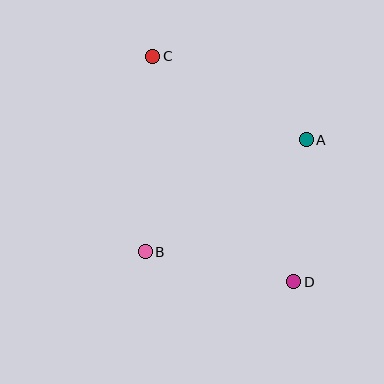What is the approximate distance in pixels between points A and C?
The distance between A and C is approximately 175 pixels.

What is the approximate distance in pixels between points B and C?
The distance between B and C is approximately 196 pixels.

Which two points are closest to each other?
Points A and D are closest to each other.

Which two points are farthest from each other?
Points C and D are farthest from each other.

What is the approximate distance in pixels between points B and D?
The distance between B and D is approximately 152 pixels.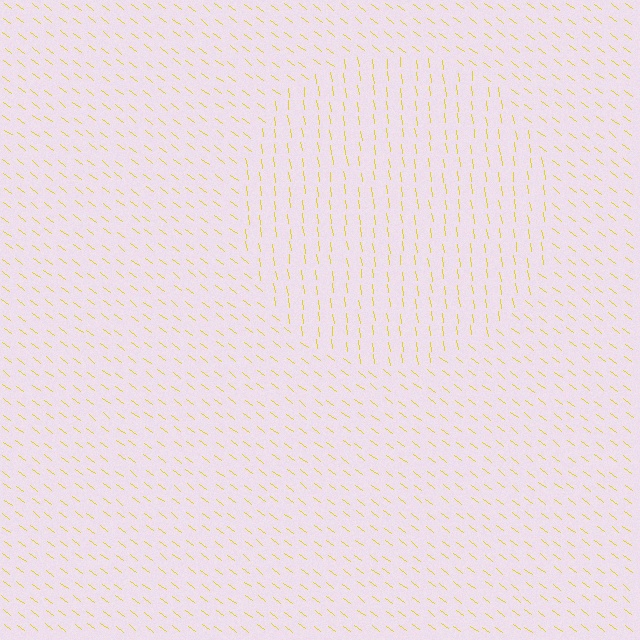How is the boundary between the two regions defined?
The boundary is defined purely by a change in line orientation (approximately 45 degrees difference). All lines are the same color and thickness.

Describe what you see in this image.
The image is filled with small yellow line segments. A circle region in the image has lines oriented differently from the surrounding lines, creating a visible texture boundary.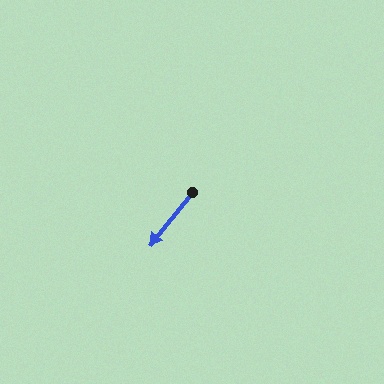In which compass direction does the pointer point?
Southwest.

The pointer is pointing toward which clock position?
Roughly 7 o'clock.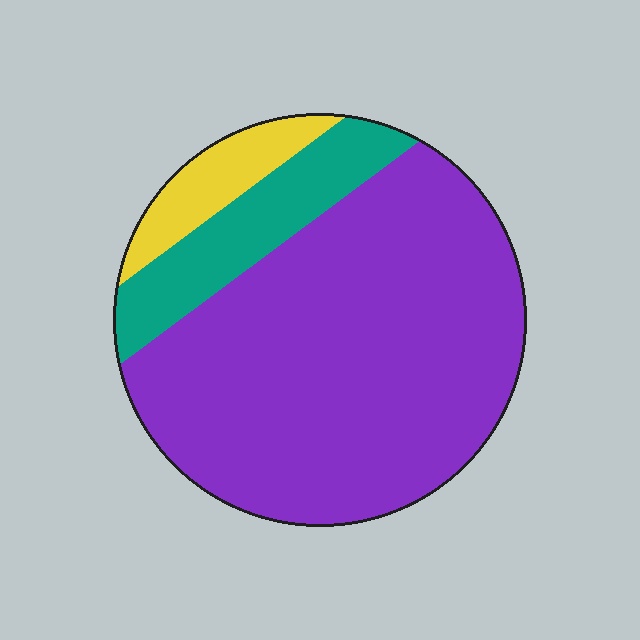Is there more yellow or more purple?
Purple.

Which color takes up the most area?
Purple, at roughly 75%.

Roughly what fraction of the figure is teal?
Teal covers about 15% of the figure.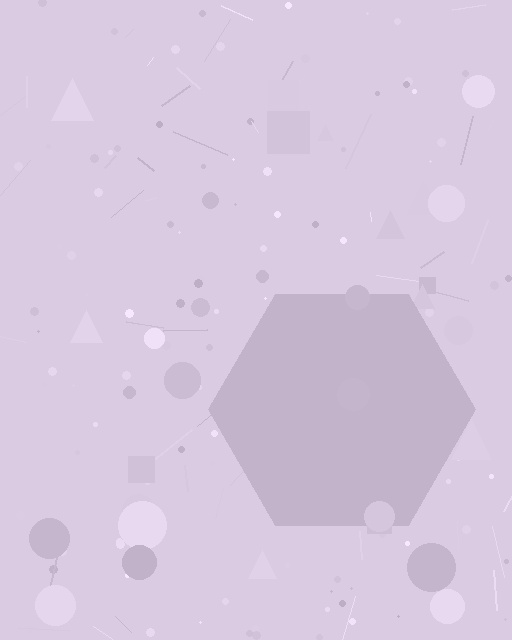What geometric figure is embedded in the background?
A hexagon is embedded in the background.